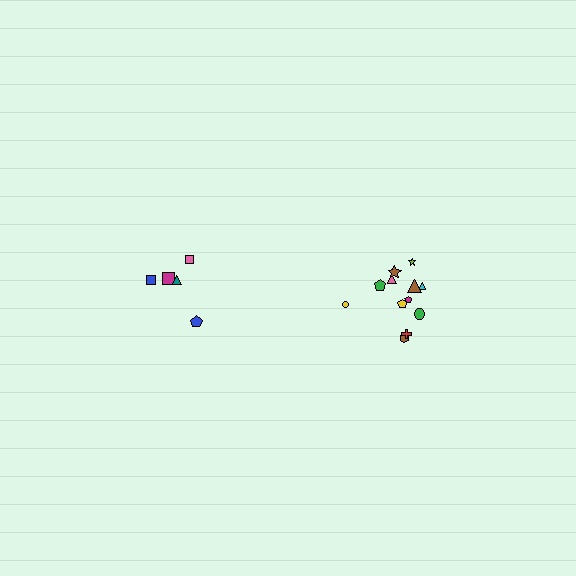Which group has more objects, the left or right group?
The right group.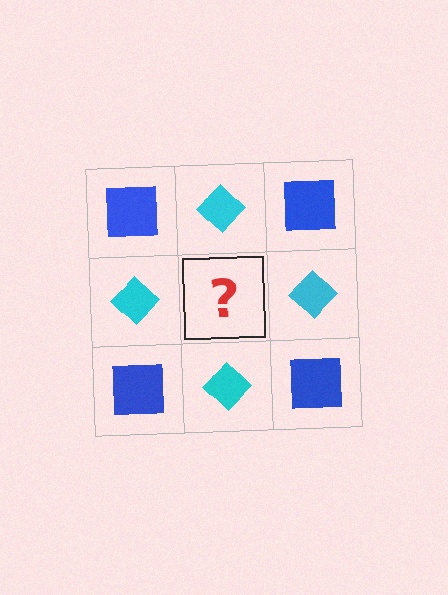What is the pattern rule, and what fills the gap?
The rule is that it alternates blue square and cyan diamond in a checkerboard pattern. The gap should be filled with a blue square.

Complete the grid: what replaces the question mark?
The question mark should be replaced with a blue square.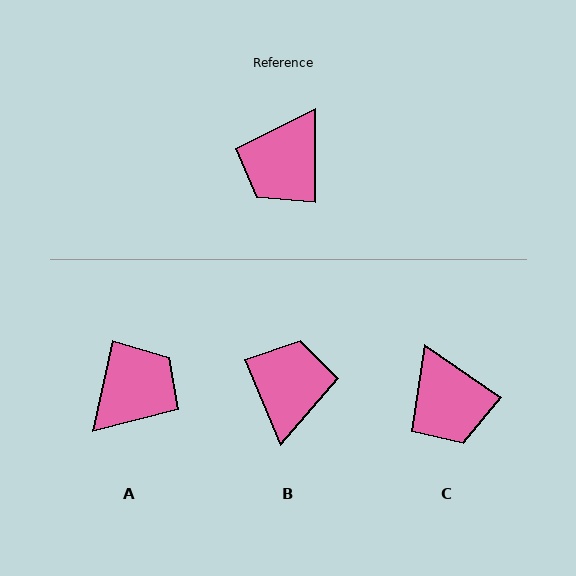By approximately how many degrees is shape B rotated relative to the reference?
Approximately 157 degrees clockwise.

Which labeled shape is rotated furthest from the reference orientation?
A, about 168 degrees away.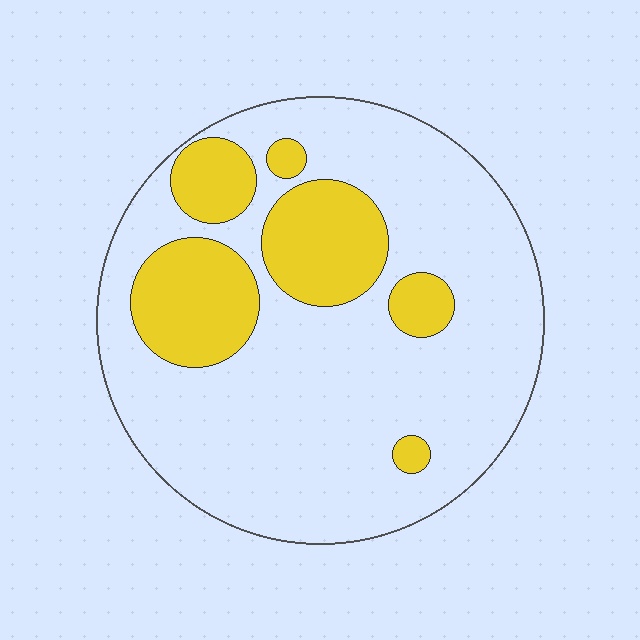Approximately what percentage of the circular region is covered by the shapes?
Approximately 25%.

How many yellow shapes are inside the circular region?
6.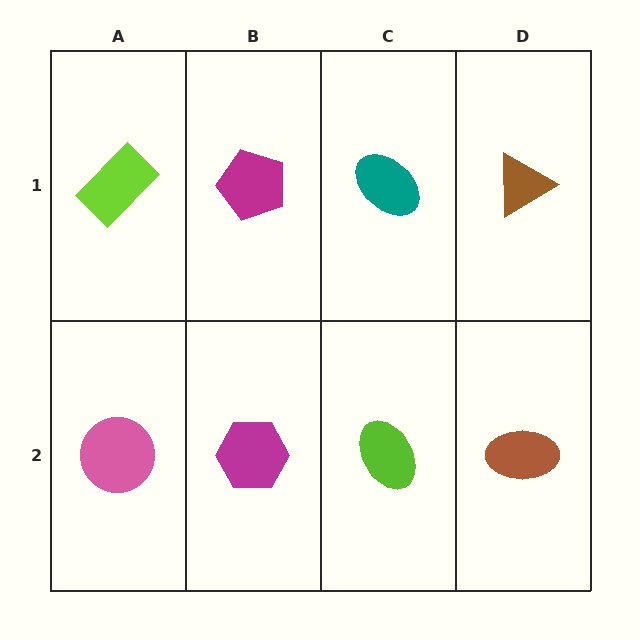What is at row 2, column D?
A brown ellipse.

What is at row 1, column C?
A teal ellipse.